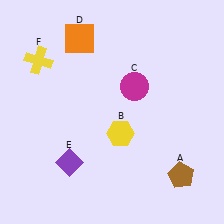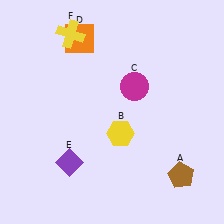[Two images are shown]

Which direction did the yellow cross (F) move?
The yellow cross (F) moved right.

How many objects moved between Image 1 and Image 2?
1 object moved between the two images.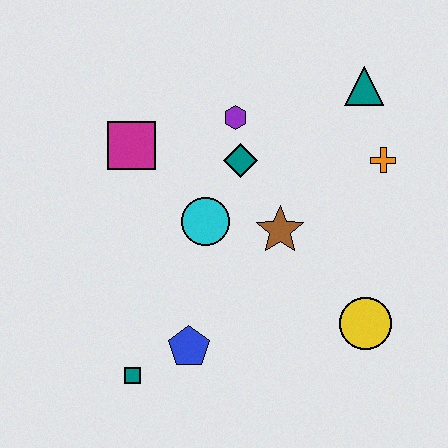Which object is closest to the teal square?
The blue pentagon is closest to the teal square.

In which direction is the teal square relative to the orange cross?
The teal square is to the left of the orange cross.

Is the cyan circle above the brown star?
Yes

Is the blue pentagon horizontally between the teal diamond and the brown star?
No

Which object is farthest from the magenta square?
The yellow circle is farthest from the magenta square.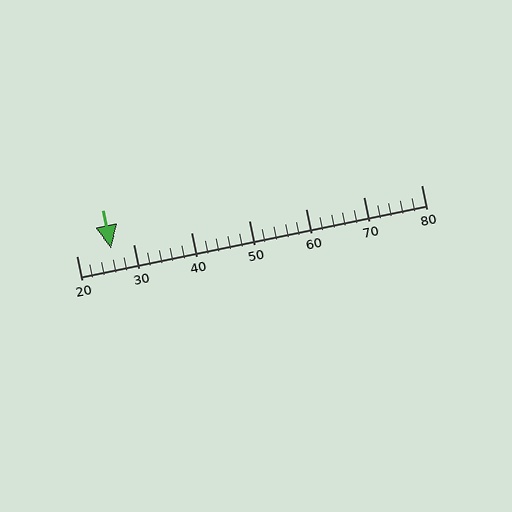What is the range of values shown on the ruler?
The ruler shows values from 20 to 80.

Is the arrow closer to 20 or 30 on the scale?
The arrow is closer to 30.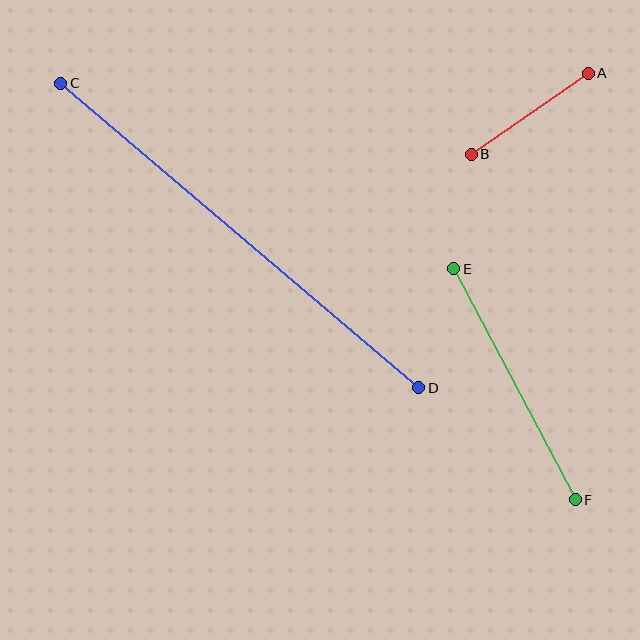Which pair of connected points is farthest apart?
Points C and D are farthest apart.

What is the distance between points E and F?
The distance is approximately 261 pixels.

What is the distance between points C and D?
The distance is approximately 470 pixels.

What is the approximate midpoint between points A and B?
The midpoint is at approximately (530, 114) pixels.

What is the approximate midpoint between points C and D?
The midpoint is at approximately (240, 236) pixels.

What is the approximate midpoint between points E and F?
The midpoint is at approximately (515, 384) pixels.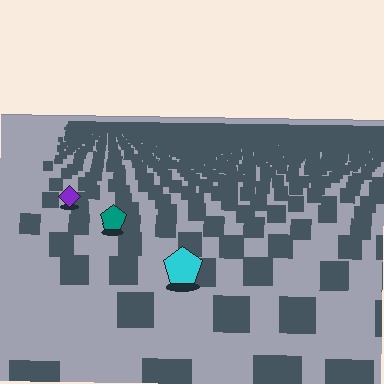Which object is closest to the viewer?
The cyan pentagon is closest. The texture marks near it are larger and more spread out.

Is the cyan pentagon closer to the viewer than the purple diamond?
Yes. The cyan pentagon is closer — you can tell from the texture gradient: the ground texture is coarser near it.